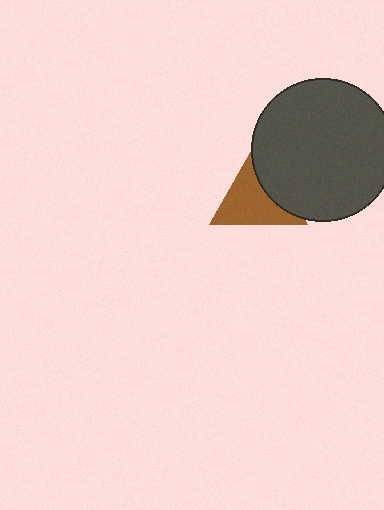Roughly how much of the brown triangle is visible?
Most of it is visible (roughly 66%).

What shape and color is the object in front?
The object in front is a dark gray circle.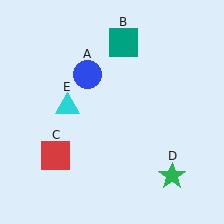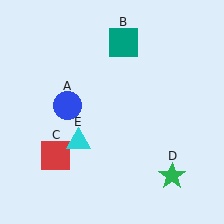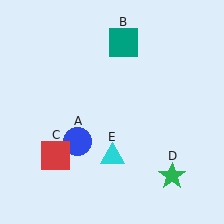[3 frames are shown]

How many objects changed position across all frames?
2 objects changed position: blue circle (object A), cyan triangle (object E).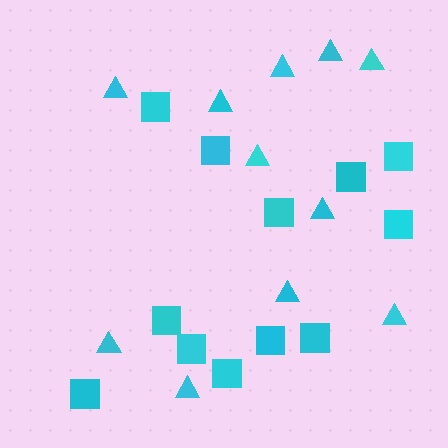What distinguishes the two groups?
There are 2 groups: one group of triangles (11) and one group of squares (12).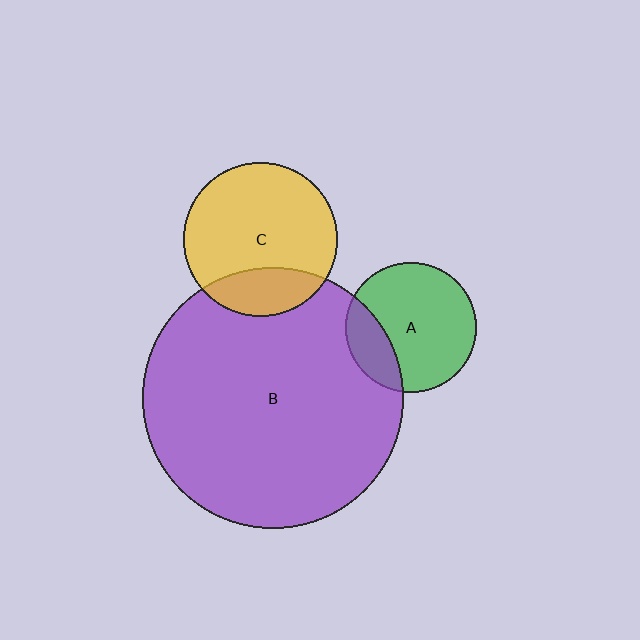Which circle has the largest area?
Circle B (purple).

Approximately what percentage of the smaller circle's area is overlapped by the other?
Approximately 25%.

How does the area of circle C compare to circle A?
Approximately 1.4 times.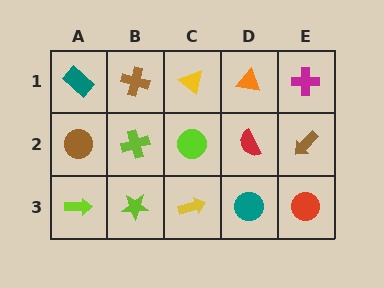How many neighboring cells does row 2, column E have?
3.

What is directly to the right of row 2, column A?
A lime cross.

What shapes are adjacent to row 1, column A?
A brown circle (row 2, column A), a brown cross (row 1, column B).